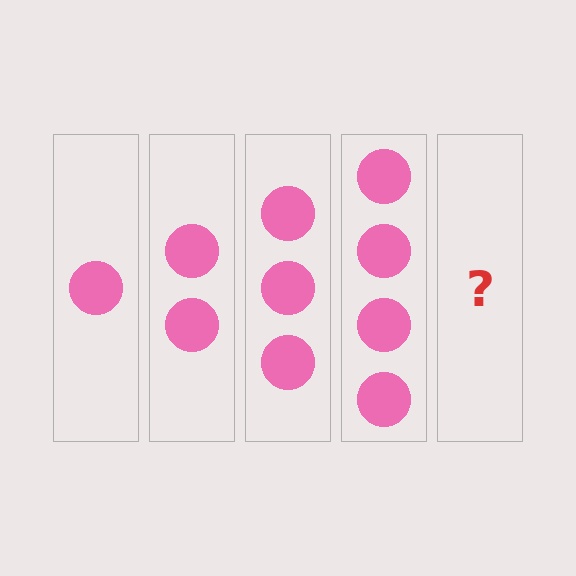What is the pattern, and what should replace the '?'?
The pattern is that each step adds one more circle. The '?' should be 5 circles.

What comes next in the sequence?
The next element should be 5 circles.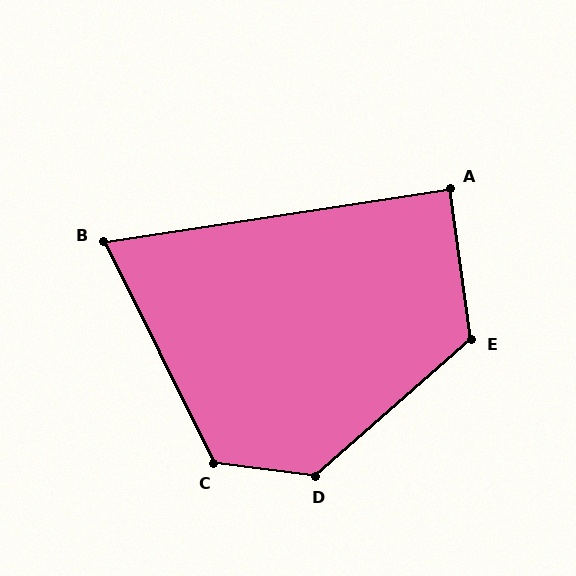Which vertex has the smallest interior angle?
B, at approximately 72 degrees.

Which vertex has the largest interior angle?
D, at approximately 131 degrees.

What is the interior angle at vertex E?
Approximately 123 degrees (obtuse).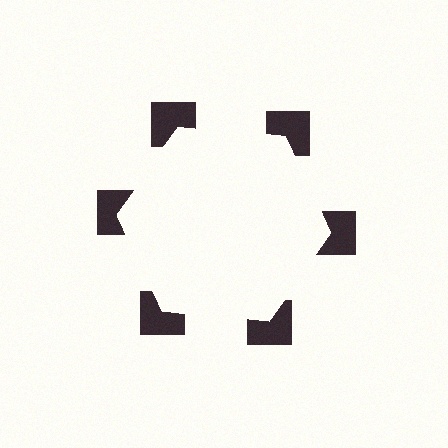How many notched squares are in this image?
There are 6 — one at each vertex of the illusory hexagon.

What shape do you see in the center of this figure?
An illusory hexagon — its edges are inferred from the aligned wedge cuts in the notched squares, not physically drawn.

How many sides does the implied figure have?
6 sides.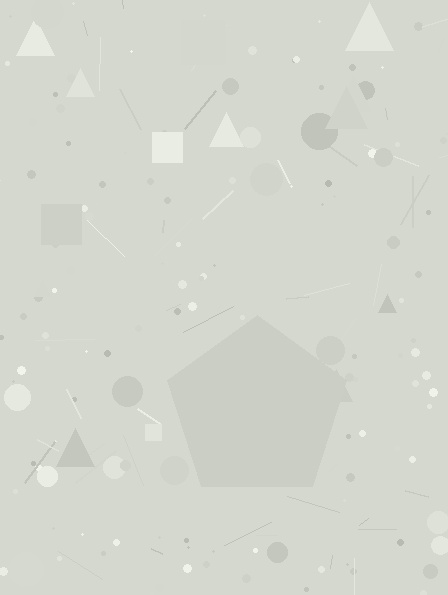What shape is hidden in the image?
A pentagon is hidden in the image.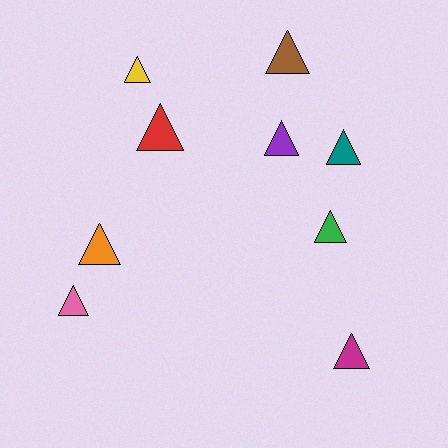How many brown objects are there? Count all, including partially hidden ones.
There is 1 brown object.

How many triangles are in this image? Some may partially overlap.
There are 9 triangles.